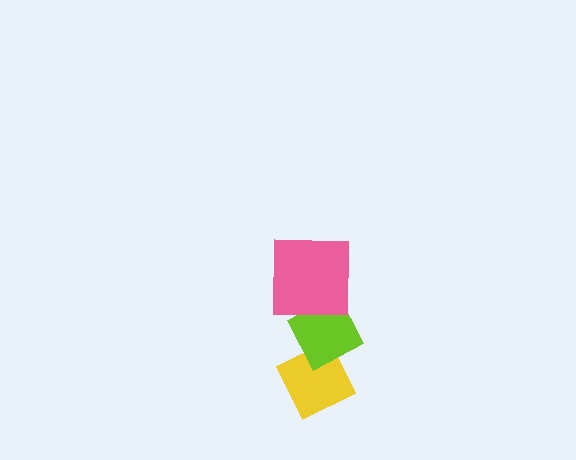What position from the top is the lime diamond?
The lime diamond is 2nd from the top.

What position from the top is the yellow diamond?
The yellow diamond is 3rd from the top.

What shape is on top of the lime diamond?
The pink square is on top of the lime diamond.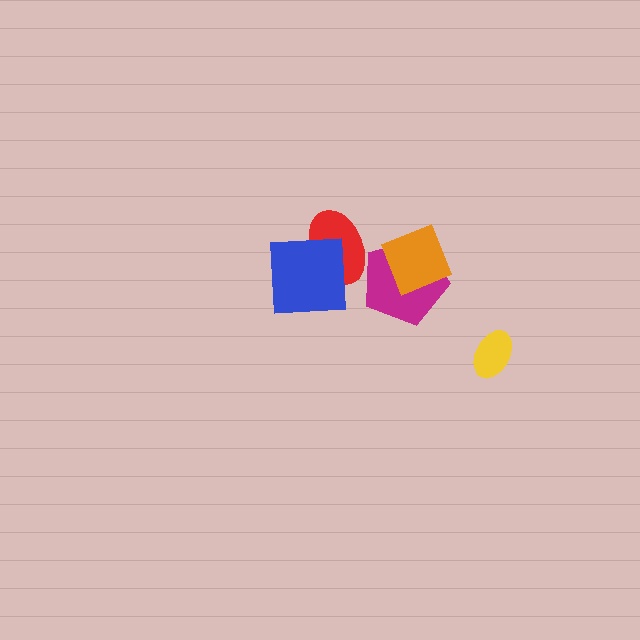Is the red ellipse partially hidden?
Yes, it is partially covered by another shape.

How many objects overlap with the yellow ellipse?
0 objects overlap with the yellow ellipse.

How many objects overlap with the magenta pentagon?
2 objects overlap with the magenta pentagon.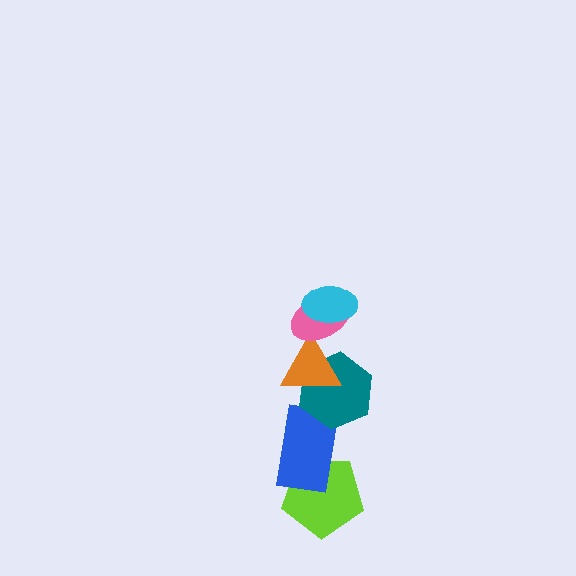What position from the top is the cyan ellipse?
The cyan ellipse is 1st from the top.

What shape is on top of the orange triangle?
The pink ellipse is on top of the orange triangle.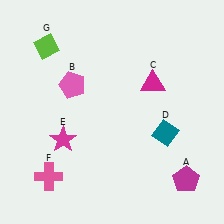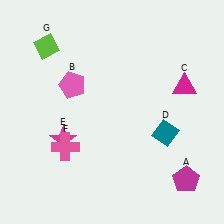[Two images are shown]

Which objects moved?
The objects that moved are: the magenta triangle (C), the pink cross (F).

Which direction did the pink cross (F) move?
The pink cross (F) moved up.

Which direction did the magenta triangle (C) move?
The magenta triangle (C) moved right.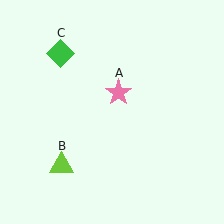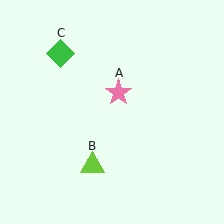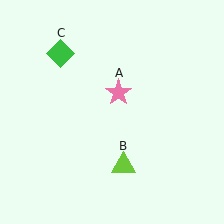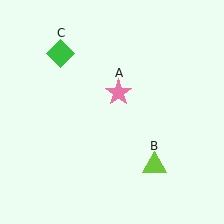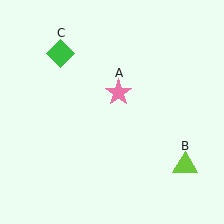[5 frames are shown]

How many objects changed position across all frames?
1 object changed position: lime triangle (object B).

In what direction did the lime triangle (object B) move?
The lime triangle (object B) moved right.